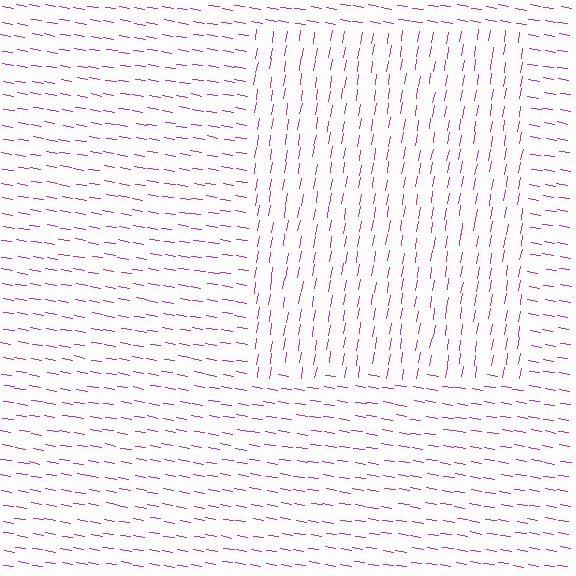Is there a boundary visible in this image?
Yes, there is a texture boundary formed by a change in line orientation.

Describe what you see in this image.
The image is filled with small magenta line segments. A rectangle region in the image has lines oriented differently from the surrounding lines, creating a visible texture boundary.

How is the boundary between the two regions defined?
The boundary is defined purely by a change in line orientation (approximately 90 degrees difference). All lines are the same color and thickness.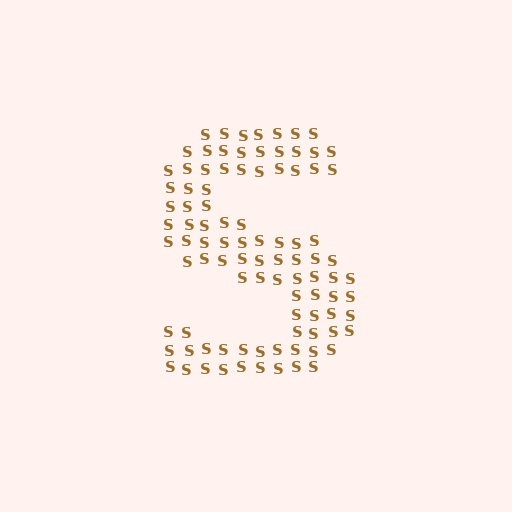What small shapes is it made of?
It is made of small letter S's.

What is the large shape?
The large shape is the letter S.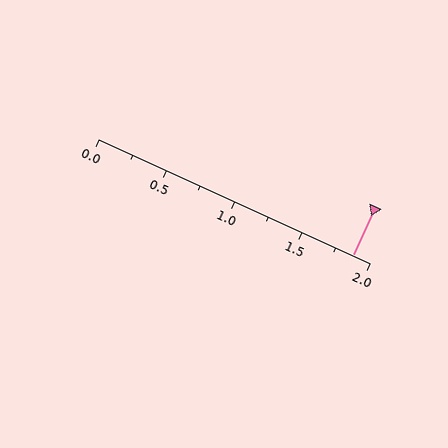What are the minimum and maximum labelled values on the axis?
The axis runs from 0.0 to 2.0.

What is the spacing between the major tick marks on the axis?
The major ticks are spaced 0.5 apart.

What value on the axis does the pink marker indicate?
The marker indicates approximately 1.88.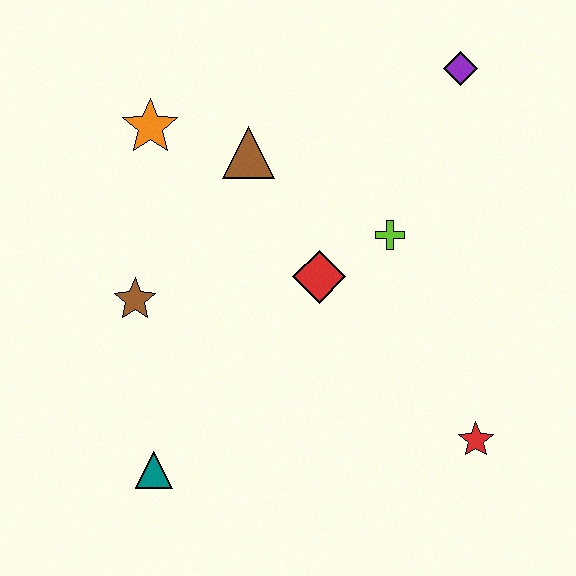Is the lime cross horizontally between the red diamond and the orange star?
No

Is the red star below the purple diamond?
Yes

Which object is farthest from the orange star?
The red star is farthest from the orange star.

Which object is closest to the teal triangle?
The brown star is closest to the teal triangle.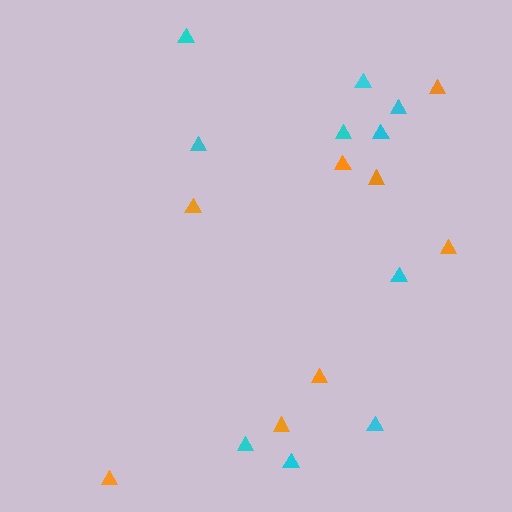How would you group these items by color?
There are 2 groups: one group of orange triangles (8) and one group of cyan triangles (10).